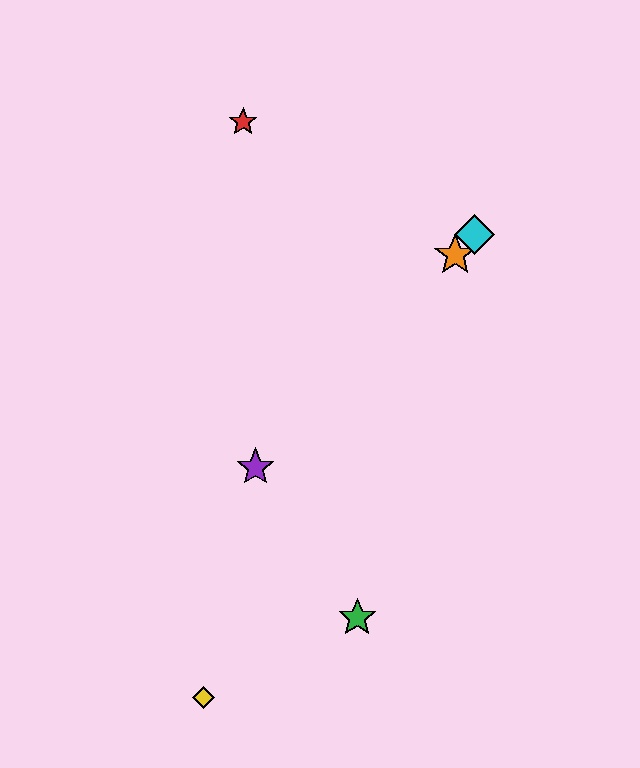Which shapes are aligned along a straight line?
The blue diamond, the purple star, the orange star, the cyan diamond are aligned along a straight line.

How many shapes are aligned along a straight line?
4 shapes (the blue diamond, the purple star, the orange star, the cyan diamond) are aligned along a straight line.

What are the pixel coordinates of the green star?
The green star is at (357, 618).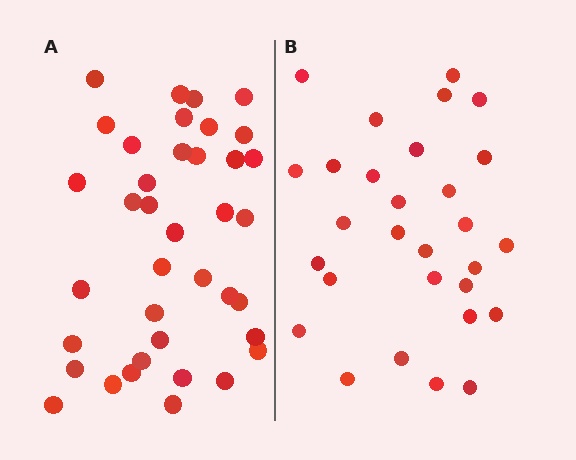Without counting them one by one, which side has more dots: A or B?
Region A (the left region) has more dots.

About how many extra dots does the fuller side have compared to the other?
Region A has roughly 8 or so more dots than region B.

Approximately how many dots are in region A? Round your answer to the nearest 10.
About 40 dots. (The exact count is 38, which rounds to 40.)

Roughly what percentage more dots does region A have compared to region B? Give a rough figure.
About 30% more.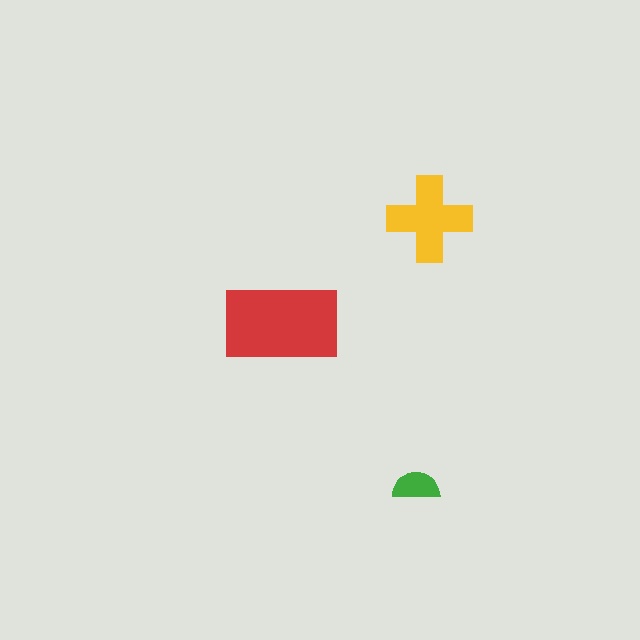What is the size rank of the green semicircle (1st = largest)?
3rd.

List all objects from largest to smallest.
The red rectangle, the yellow cross, the green semicircle.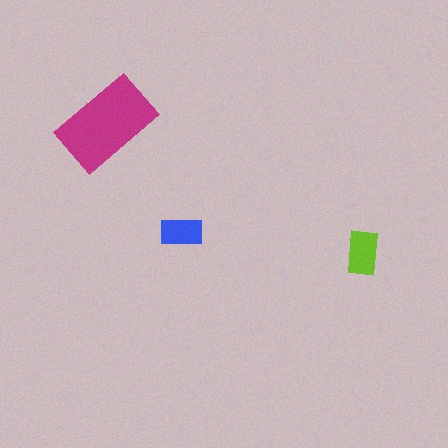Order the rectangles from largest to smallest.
the magenta one, the lime one, the blue one.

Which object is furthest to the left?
The magenta rectangle is leftmost.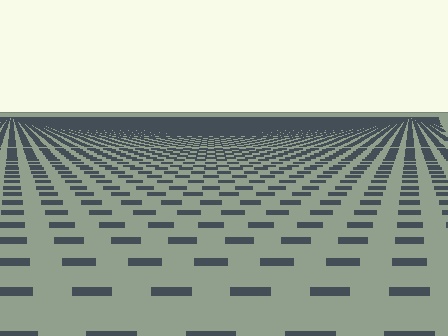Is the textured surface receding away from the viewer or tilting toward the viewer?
The surface is receding away from the viewer. Texture elements get smaller and denser toward the top.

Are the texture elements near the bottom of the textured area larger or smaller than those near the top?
Larger. Near the bottom, elements are closer to the viewer and appear at a bigger on-screen size.